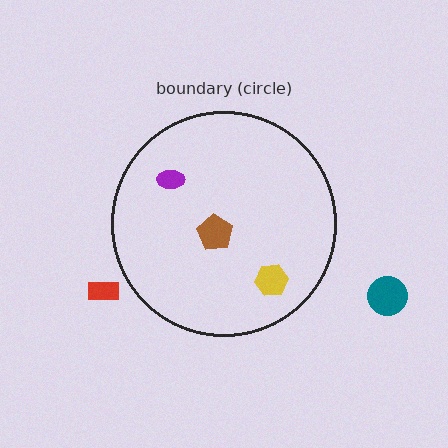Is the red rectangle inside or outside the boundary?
Outside.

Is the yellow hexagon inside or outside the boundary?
Inside.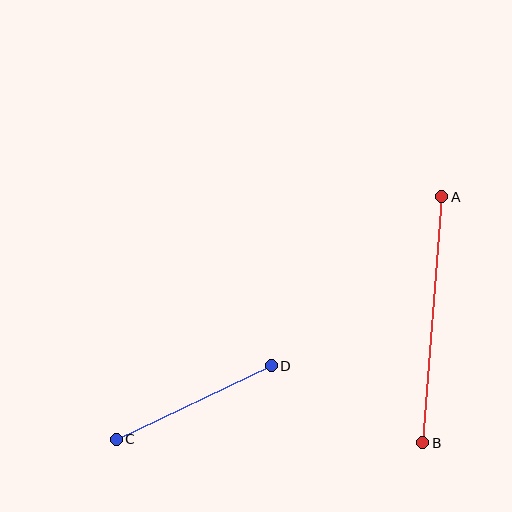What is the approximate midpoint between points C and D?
The midpoint is at approximately (194, 402) pixels.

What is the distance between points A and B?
The distance is approximately 247 pixels.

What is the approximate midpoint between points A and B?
The midpoint is at approximately (432, 320) pixels.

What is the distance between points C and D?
The distance is approximately 171 pixels.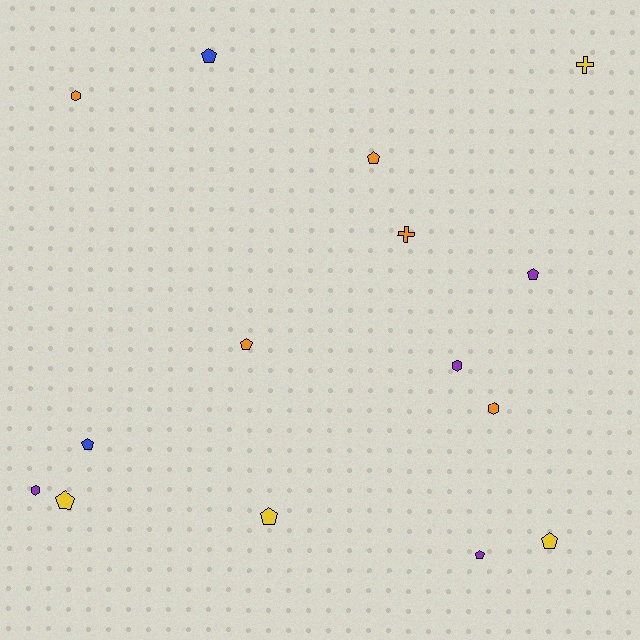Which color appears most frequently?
Orange, with 5 objects.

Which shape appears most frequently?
Pentagon, with 9 objects.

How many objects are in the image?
There are 15 objects.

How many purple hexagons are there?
There are 2 purple hexagons.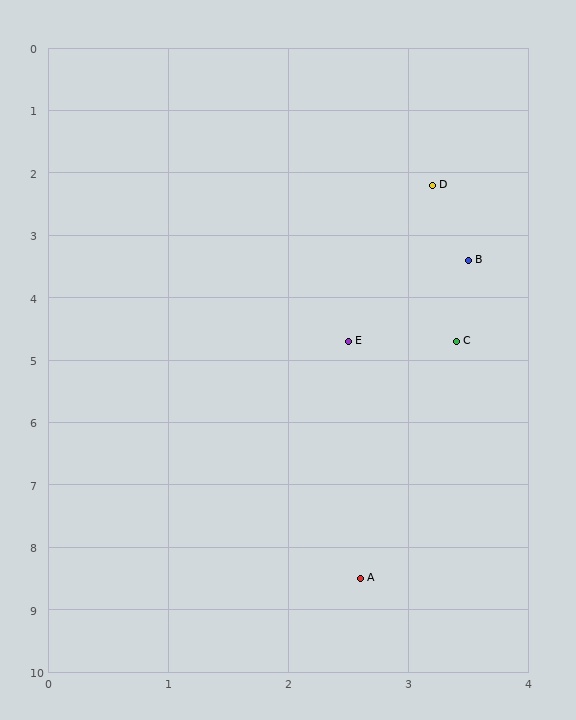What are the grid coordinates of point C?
Point C is at approximately (3.4, 4.7).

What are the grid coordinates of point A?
Point A is at approximately (2.6, 8.5).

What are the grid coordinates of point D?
Point D is at approximately (3.2, 2.2).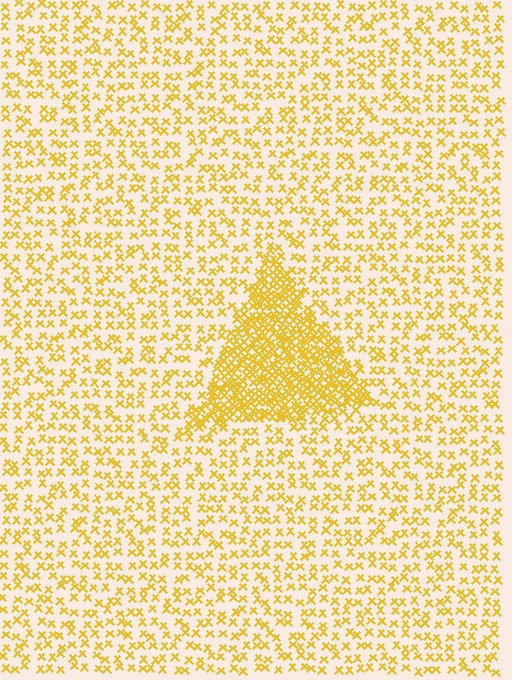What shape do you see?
I see a triangle.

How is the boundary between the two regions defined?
The boundary is defined by a change in element density (approximately 2.7x ratio). All elements are the same color, size, and shape.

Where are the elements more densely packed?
The elements are more densely packed inside the triangle boundary.